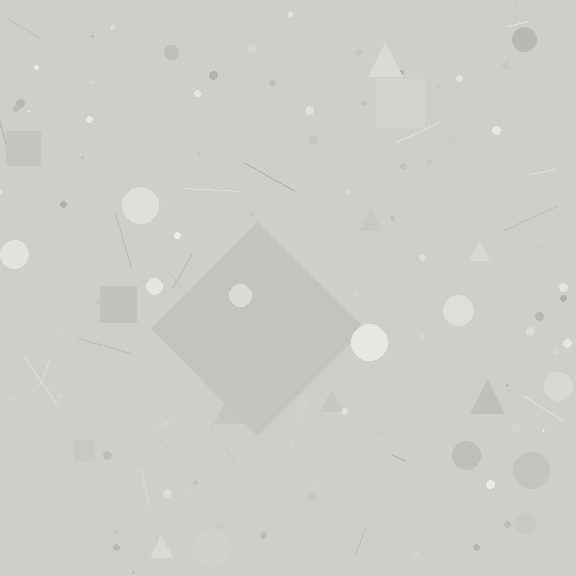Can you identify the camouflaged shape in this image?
The camouflaged shape is a diamond.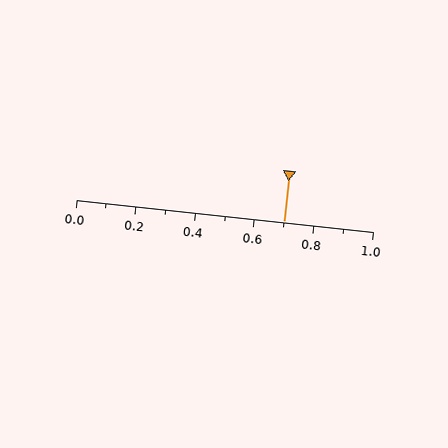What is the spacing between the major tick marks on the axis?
The major ticks are spaced 0.2 apart.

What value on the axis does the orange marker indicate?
The marker indicates approximately 0.7.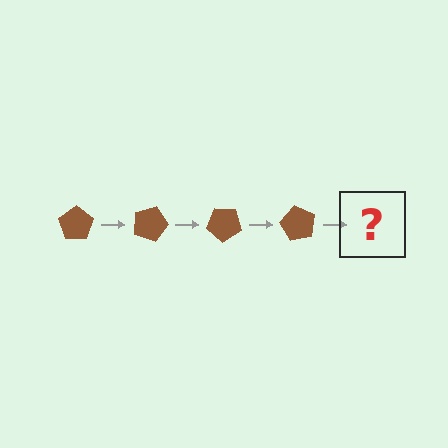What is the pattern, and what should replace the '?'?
The pattern is that the pentagon rotates 20 degrees each step. The '?' should be a brown pentagon rotated 80 degrees.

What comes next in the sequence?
The next element should be a brown pentagon rotated 80 degrees.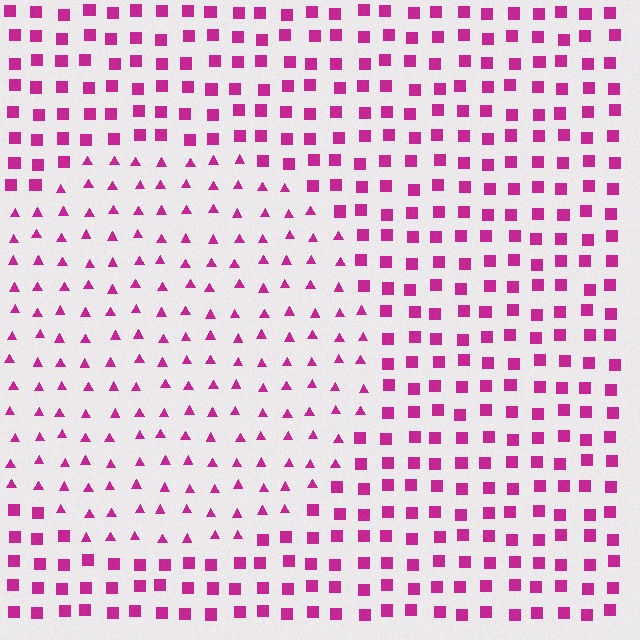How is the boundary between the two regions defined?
The boundary is defined by a change in element shape: triangles inside vs. squares outside. All elements share the same color and spacing.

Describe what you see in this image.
The image is filled with small magenta elements arranged in a uniform grid. A circle-shaped region contains triangles, while the surrounding area contains squares. The boundary is defined purely by the change in element shape.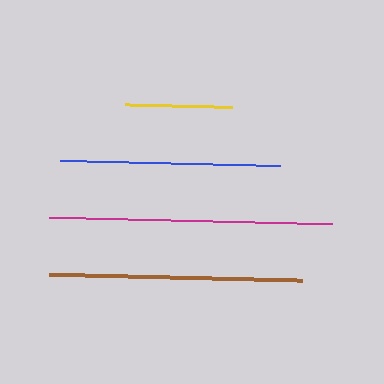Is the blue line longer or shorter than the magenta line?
The magenta line is longer than the blue line.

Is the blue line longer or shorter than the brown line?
The brown line is longer than the blue line.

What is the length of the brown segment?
The brown segment is approximately 253 pixels long.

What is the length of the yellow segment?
The yellow segment is approximately 107 pixels long.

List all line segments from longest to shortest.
From longest to shortest: magenta, brown, blue, yellow.